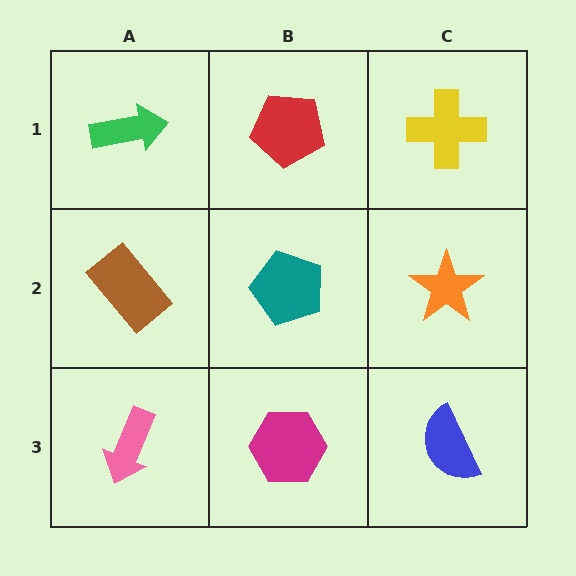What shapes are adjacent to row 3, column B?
A teal pentagon (row 2, column B), a pink arrow (row 3, column A), a blue semicircle (row 3, column C).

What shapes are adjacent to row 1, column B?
A teal pentagon (row 2, column B), a green arrow (row 1, column A), a yellow cross (row 1, column C).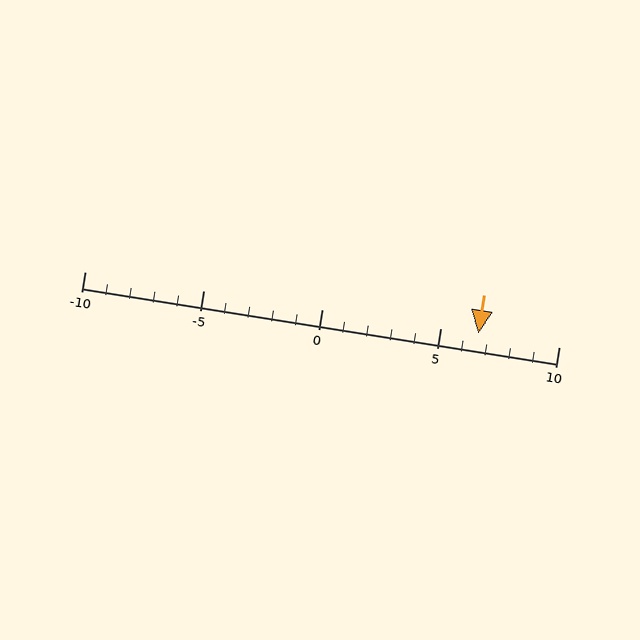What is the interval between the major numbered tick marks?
The major tick marks are spaced 5 units apart.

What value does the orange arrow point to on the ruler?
The orange arrow points to approximately 7.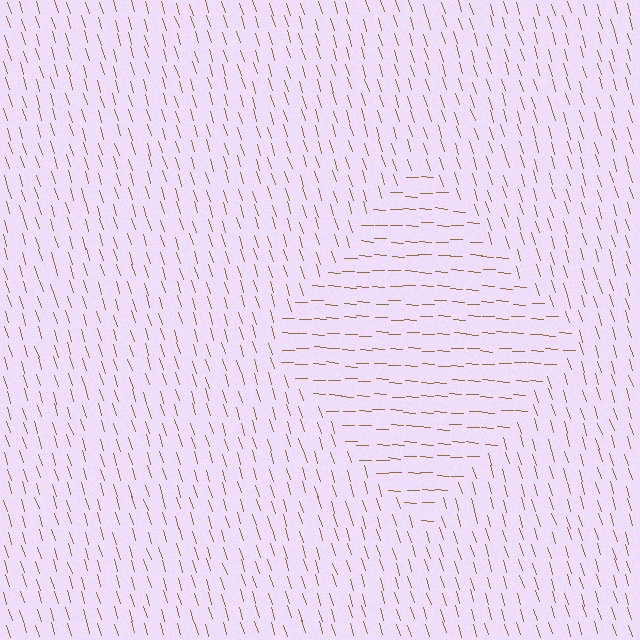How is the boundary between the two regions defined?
The boundary is defined purely by a change in line orientation (approximately 70 degrees difference). All lines are the same color and thickness.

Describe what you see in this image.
The image is filled with small brown line segments. A diamond region in the image has lines oriented differently from the surrounding lines, creating a visible texture boundary.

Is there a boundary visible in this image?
Yes, there is a texture boundary formed by a change in line orientation.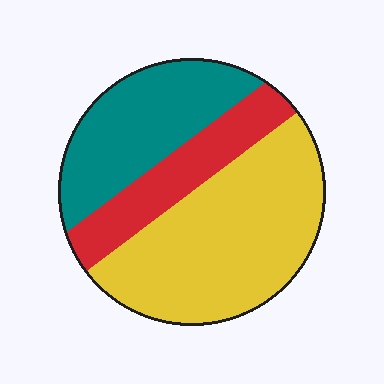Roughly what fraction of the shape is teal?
Teal takes up about one third (1/3) of the shape.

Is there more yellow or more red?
Yellow.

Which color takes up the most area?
Yellow, at roughly 50%.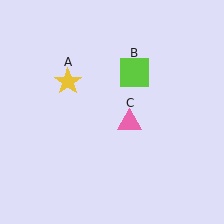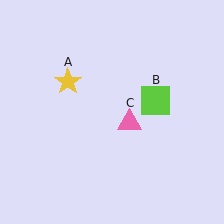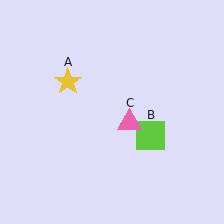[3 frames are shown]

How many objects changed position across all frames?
1 object changed position: lime square (object B).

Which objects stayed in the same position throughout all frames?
Yellow star (object A) and pink triangle (object C) remained stationary.